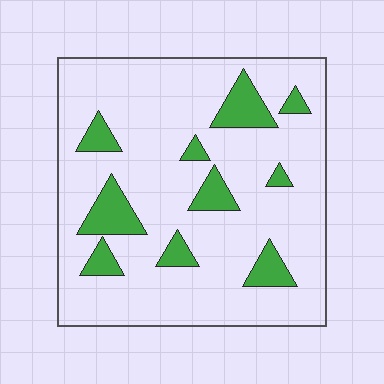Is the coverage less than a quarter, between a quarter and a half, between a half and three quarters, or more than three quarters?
Less than a quarter.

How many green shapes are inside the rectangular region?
10.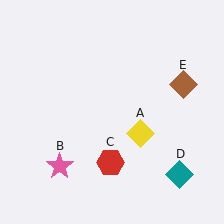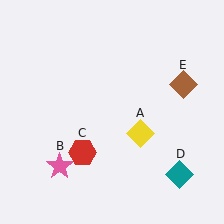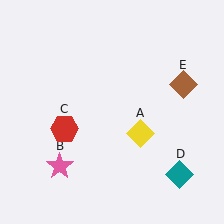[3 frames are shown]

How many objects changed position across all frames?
1 object changed position: red hexagon (object C).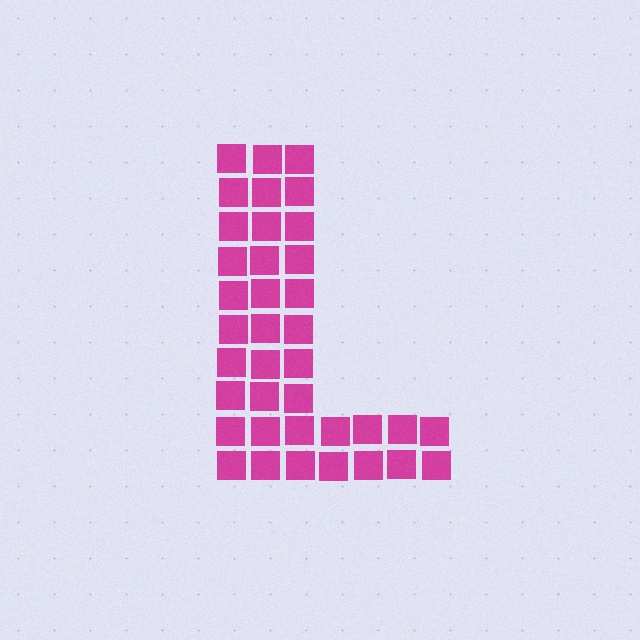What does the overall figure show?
The overall figure shows the letter L.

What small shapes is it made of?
It is made of small squares.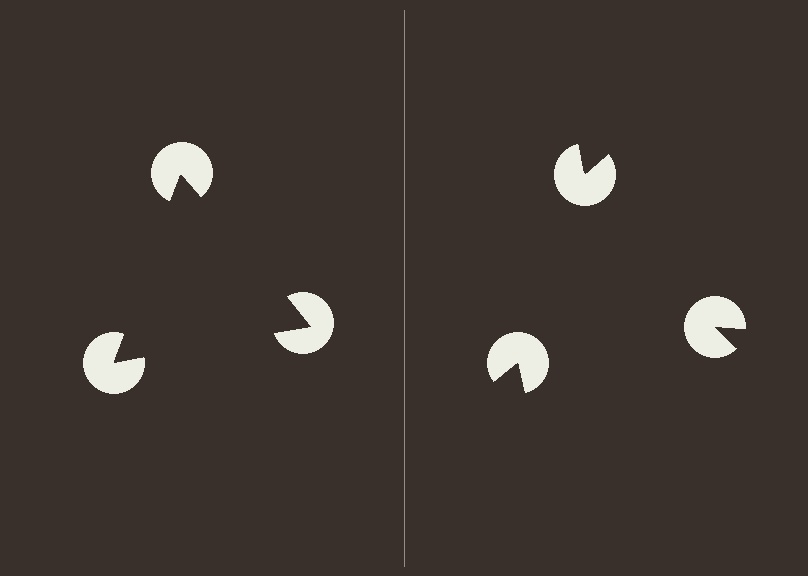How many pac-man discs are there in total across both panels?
6 — 3 on each side.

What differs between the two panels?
The pac-man discs are positioned identically on both sides; only the wedge orientations differ. On the left they align to a triangle; on the right they are misaligned.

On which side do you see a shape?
An illusory triangle appears on the left side. On the right side the wedge cuts are rotated, so no coherent shape forms.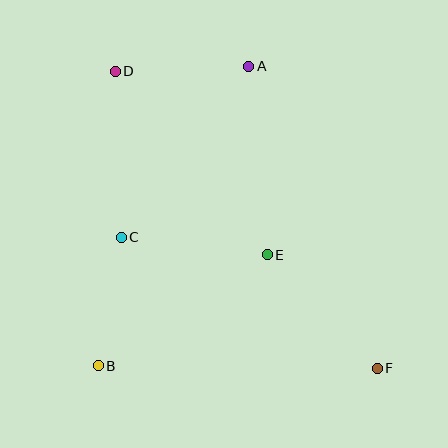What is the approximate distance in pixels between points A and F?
The distance between A and F is approximately 328 pixels.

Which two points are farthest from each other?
Points D and F are farthest from each other.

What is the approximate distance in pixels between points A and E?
The distance between A and E is approximately 189 pixels.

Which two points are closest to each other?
Points B and C are closest to each other.